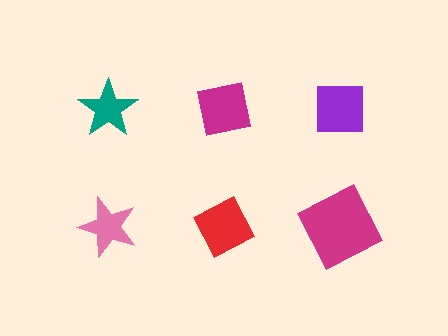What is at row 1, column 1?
A teal star.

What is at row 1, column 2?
A magenta square.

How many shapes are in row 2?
3 shapes.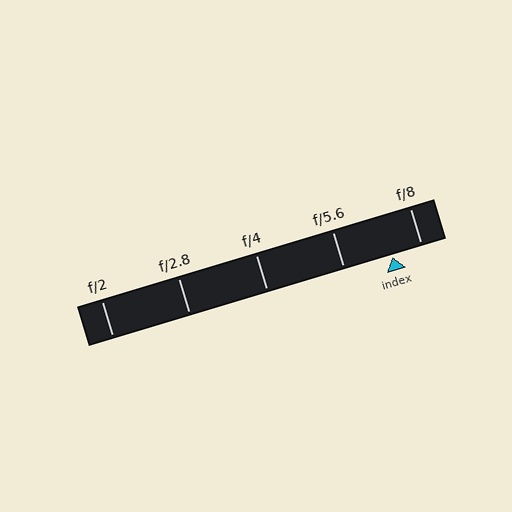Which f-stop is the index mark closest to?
The index mark is closest to f/8.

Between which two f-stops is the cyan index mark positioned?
The index mark is between f/5.6 and f/8.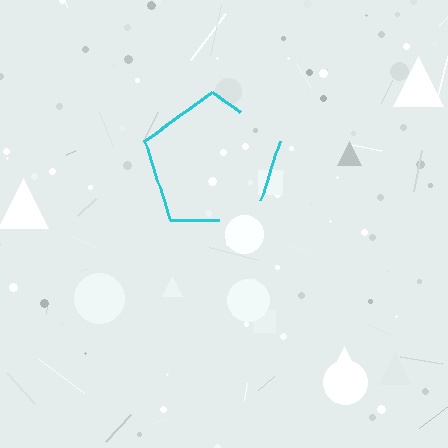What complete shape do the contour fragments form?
The contour fragments form a pentagon.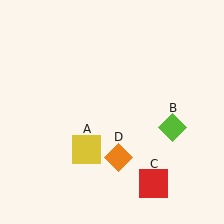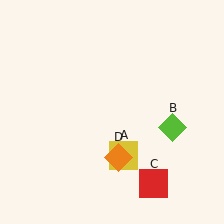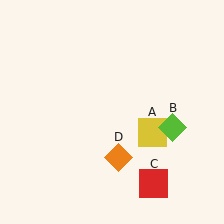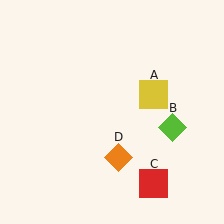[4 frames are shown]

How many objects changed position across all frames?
1 object changed position: yellow square (object A).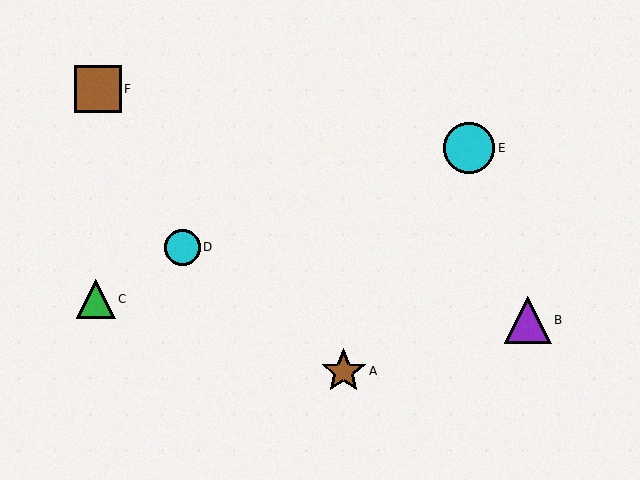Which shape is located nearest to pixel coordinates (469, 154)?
The cyan circle (labeled E) at (469, 148) is nearest to that location.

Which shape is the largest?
The cyan circle (labeled E) is the largest.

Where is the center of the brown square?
The center of the brown square is at (98, 89).